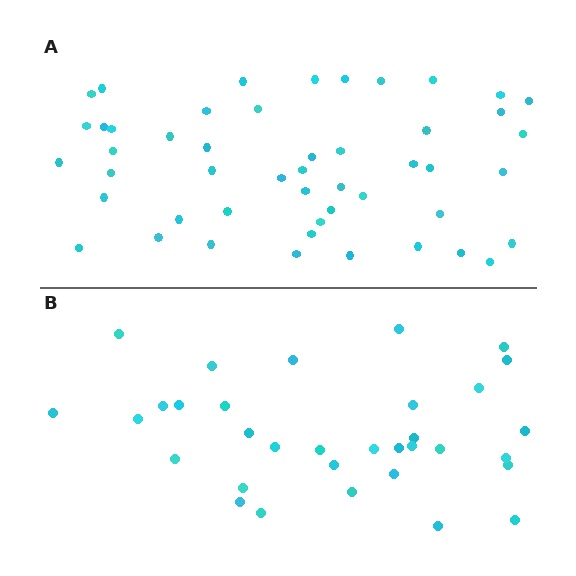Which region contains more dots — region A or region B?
Region A (the top region) has more dots.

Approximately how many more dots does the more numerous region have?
Region A has approximately 15 more dots than region B.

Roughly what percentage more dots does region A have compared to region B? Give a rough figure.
About 50% more.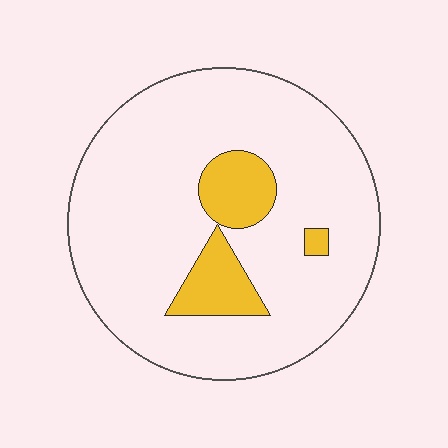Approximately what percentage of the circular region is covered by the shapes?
Approximately 15%.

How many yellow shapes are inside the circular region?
3.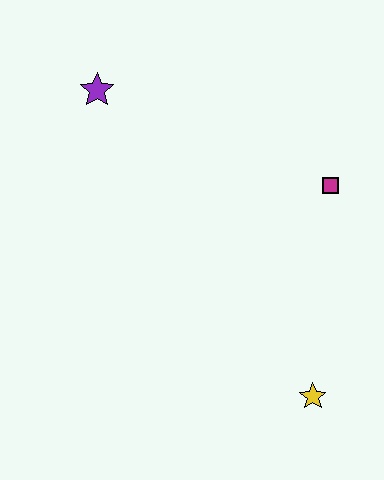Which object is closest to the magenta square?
The yellow star is closest to the magenta square.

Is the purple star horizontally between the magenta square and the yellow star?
No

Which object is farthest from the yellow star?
The purple star is farthest from the yellow star.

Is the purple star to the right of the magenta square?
No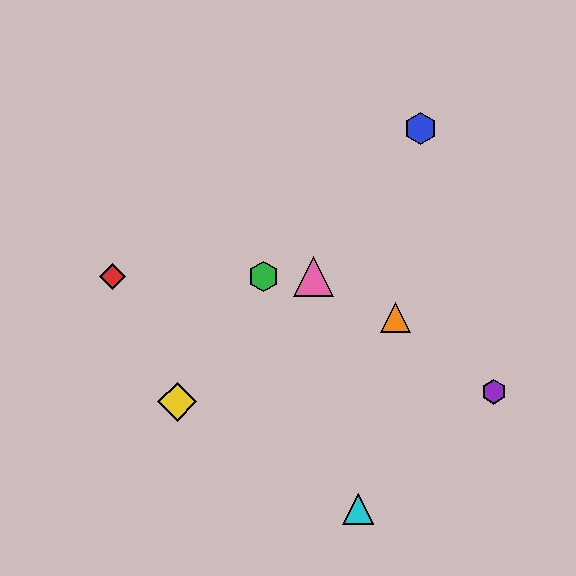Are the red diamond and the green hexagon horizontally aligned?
Yes, both are at y≈276.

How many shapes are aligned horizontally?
3 shapes (the red diamond, the green hexagon, the pink triangle) are aligned horizontally.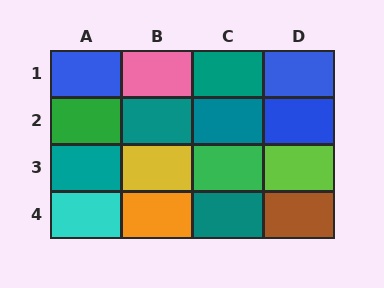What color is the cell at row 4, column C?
Teal.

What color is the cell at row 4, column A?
Cyan.